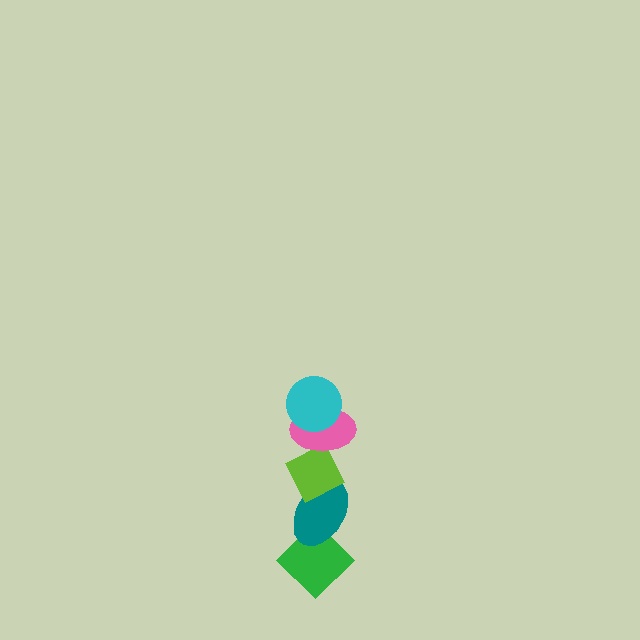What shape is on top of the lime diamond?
The pink ellipse is on top of the lime diamond.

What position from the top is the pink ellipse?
The pink ellipse is 2nd from the top.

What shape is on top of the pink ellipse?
The cyan circle is on top of the pink ellipse.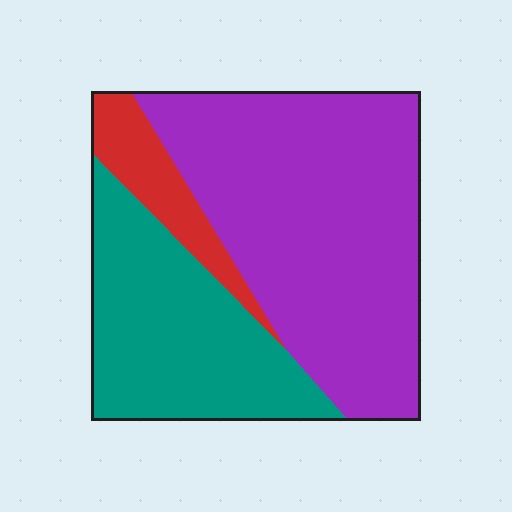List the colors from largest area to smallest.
From largest to smallest: purple, teal, red.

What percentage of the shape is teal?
Teal covers roughly 35% of the shape.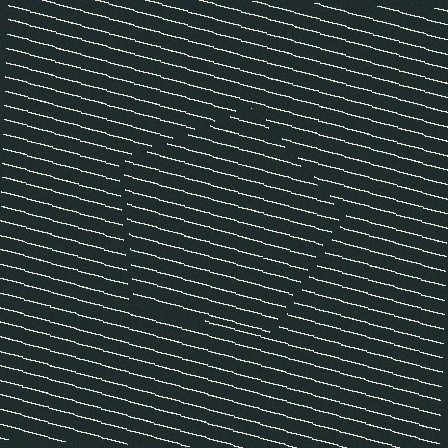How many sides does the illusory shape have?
5 sides — the line-ends trace a pentagon.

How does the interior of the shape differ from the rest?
The interior of the shape contains the same grating, shifted by half a period — the contour is defined by the phase discontinuity where line-ends from the inner and outer gratings abut.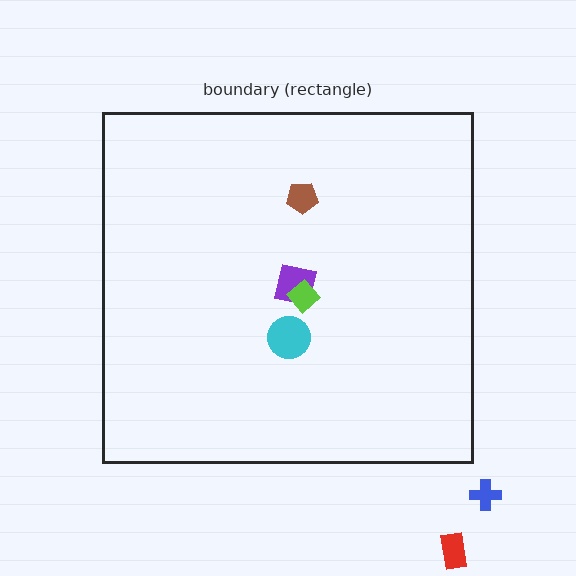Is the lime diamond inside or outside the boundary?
Inside.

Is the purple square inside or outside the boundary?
Inside.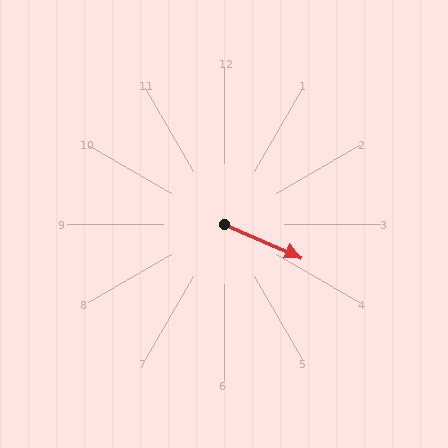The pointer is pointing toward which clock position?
Roughly 4 o'clock.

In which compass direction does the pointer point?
Southeast.